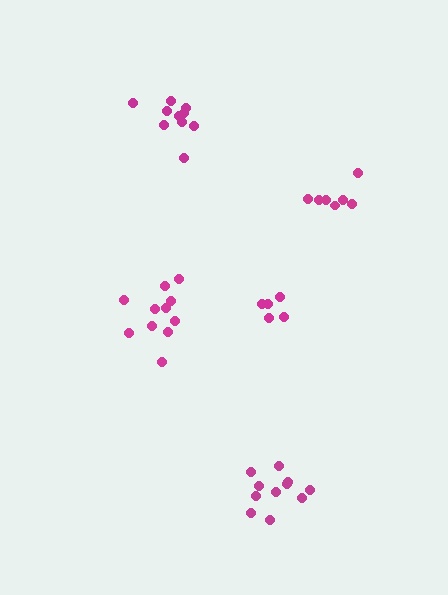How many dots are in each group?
Group 1: 10 dots, Group 2: 5 dots, Group 3: 11 dots, Group 4: 7 dots, Group 5: 11 dots (44 total).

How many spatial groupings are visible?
There are 5 spatial groupings.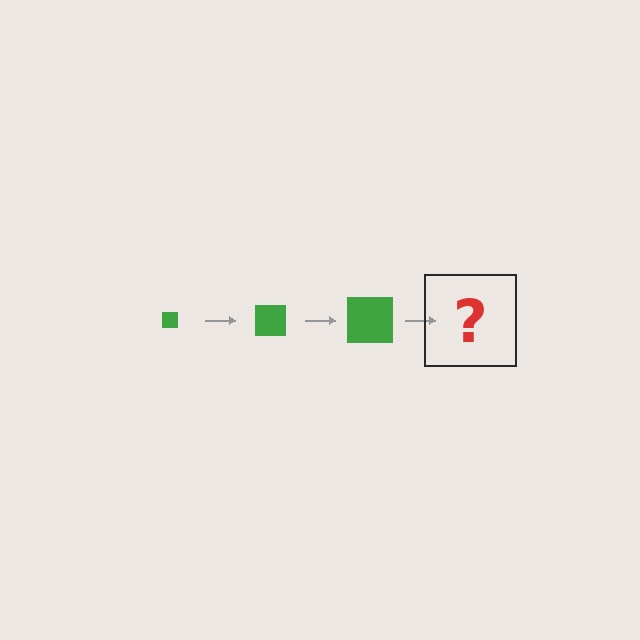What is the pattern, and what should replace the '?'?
The pattern is that the square gets progressively larger each step. The '?' should be a green square, larger than the previous one.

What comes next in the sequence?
The next element should be a green square, larger than the previous one.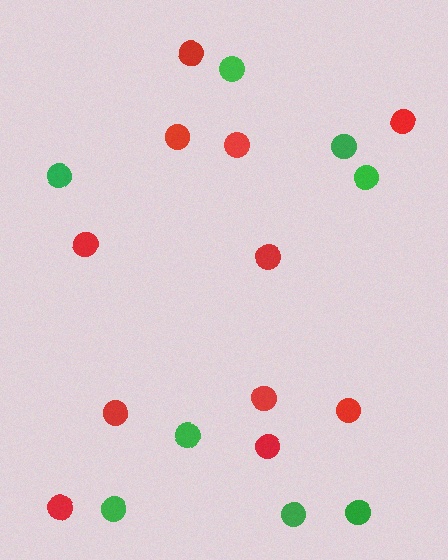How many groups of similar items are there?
There are 2 groups: one group of red circles (11) and one group of green circles (8).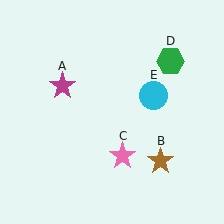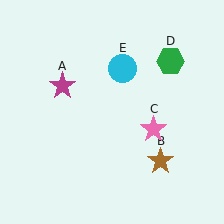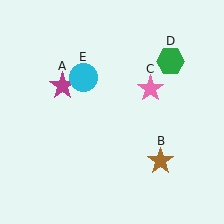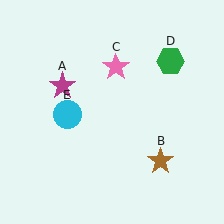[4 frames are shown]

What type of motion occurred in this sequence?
The pink star (object C), cyan circle (object E) rotated counterclockwise around the center of the scene.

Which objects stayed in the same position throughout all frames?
Magenta star (object A) and brown star (object B) and green hexagon (object D) remained stationary.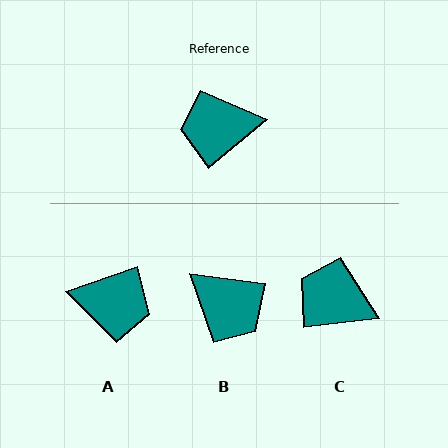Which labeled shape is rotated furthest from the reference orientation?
A, about 159 degrees away.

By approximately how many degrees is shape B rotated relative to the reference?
Approximately 133 degrees counter-clockwise.